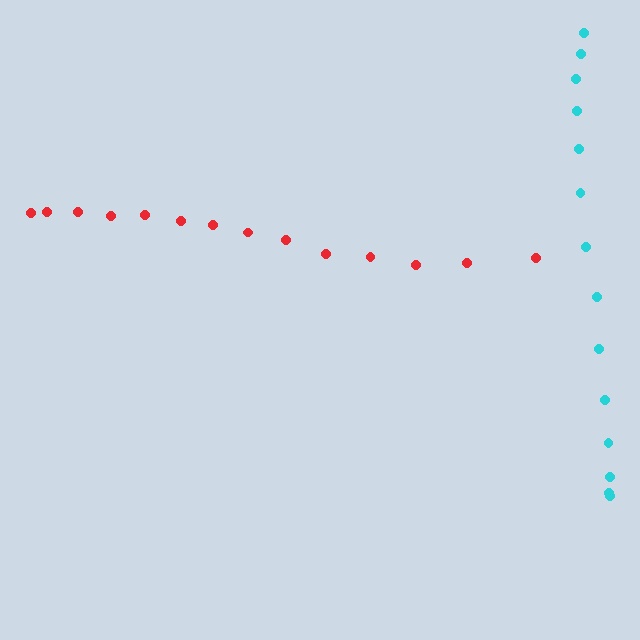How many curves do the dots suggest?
There are 2 distinct paths.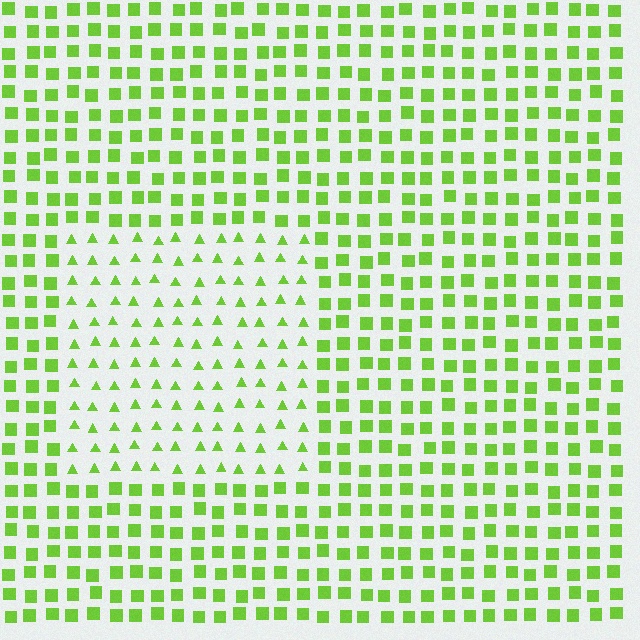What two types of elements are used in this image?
The image uses triangles inside the rectangle region and squares outside it.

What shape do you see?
I see a rectangle.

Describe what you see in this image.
The image is filled with small lime elements arranged in a uniform grid. A rectangle-shaped region contains triangles, while the surrounding area contains squares. The boundary is defined purely by the change in element shape.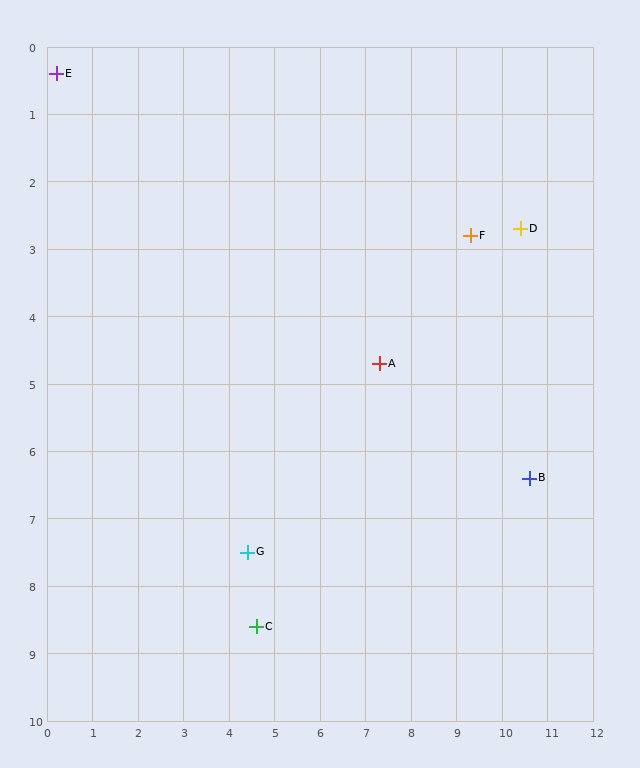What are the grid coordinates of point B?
Point B is at approximately (10.6, 6.4).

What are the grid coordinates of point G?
Point G is at approximately (4.4, 7.5).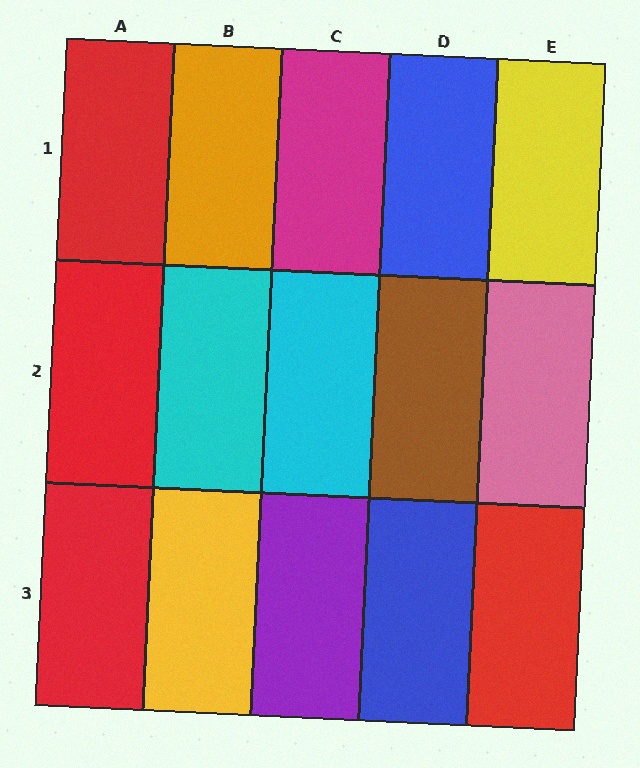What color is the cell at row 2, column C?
Cyan.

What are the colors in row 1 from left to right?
Red, orange, magenta, blue, yellow.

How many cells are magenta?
1 cell is magenta.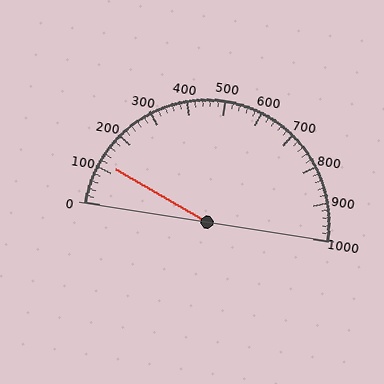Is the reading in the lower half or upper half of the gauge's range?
The reading is in the lower half of the range (0 to 1000).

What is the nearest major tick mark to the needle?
The nearest major tick mark is 100.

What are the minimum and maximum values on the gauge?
The gauge ranges from 0 to 1000.